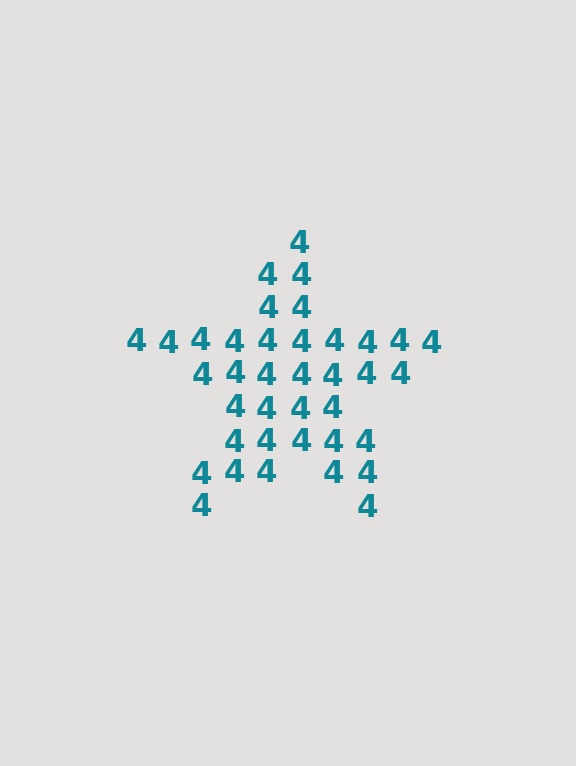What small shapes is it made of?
It is made of small digit 4's.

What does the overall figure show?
The overall figure shows a star.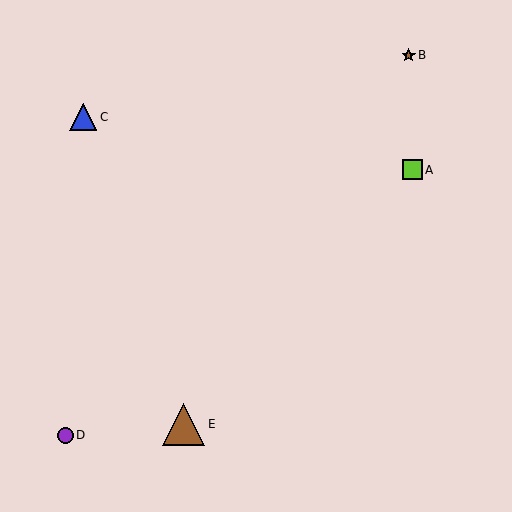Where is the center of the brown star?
The center of the brown star is at (409, 55).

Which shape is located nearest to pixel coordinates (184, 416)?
The brown triangle (labeled E) at (183, 424) is nearest to that location.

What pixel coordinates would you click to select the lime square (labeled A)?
Click at (412, 170) to select the lime square A.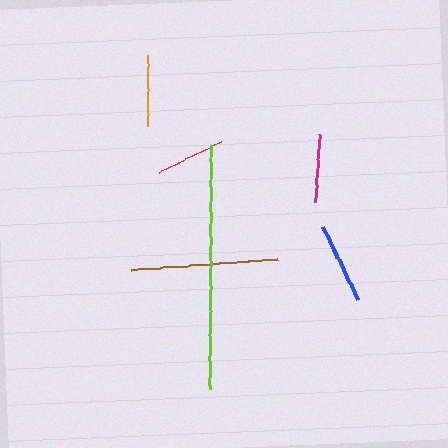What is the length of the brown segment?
The brown segment is approximately 148 pixels long.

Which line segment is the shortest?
The magenta line is the shortest at approximately 68 pixels.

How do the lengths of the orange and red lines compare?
The orange and red lines are approximately the same length.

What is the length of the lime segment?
The lime segment is approximately 244 pixels long.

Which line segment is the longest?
The lime line is the longest at approximately 244 pixels.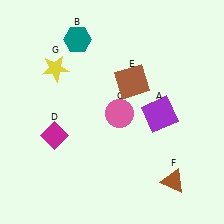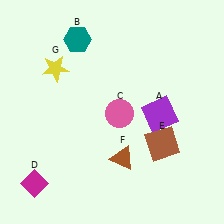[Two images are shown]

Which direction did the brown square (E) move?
The brown square (E) moved down.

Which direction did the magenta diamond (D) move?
The magenta diamond (D) moved down.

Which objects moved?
The objects that moved are: the magenta diamond (D), the brown square (E), the brown triangle (F).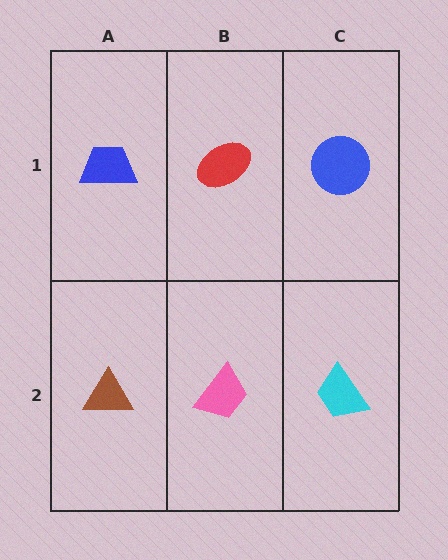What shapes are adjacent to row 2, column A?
A blue trapezoid (row 1, column A), a pink trapezoid (row 2, column B).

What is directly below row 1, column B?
A pink trapezoid.